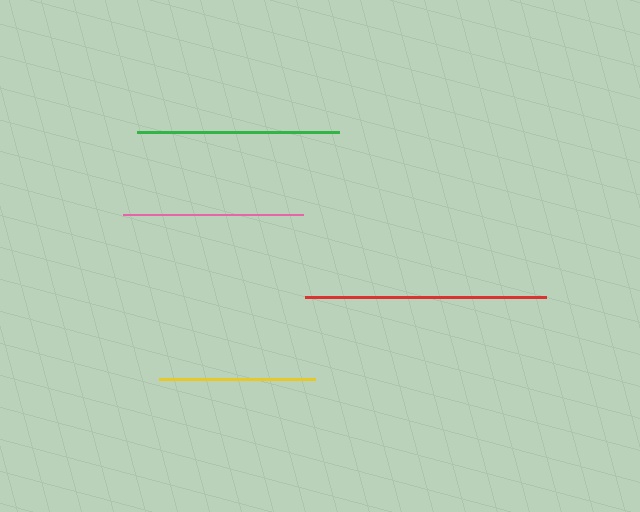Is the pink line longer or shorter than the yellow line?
The pink line is longer than the yellow line.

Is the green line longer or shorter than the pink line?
The green line is longer than the pink line.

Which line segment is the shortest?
The yellow line is the shortest at approximately 156 pixels.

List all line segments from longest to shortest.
From longest to shortest: red, green, pink, yellow.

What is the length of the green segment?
The green segment is approximately 202 pixels long.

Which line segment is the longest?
The red line is the longest at approximately 241 pixels.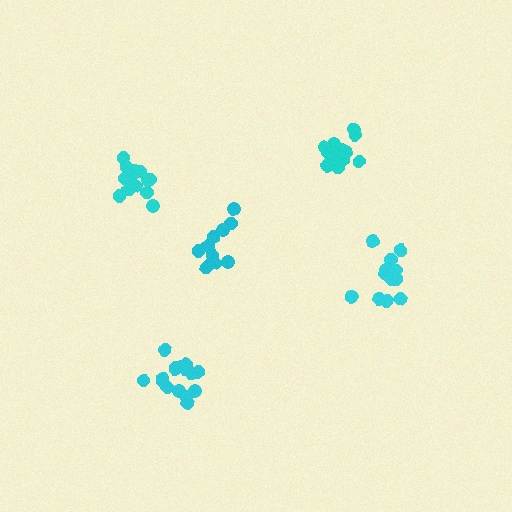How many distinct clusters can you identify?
There are 5 distinct clusters.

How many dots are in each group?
Group 1: 14 dots, Group 2: 16 dots, Group 3: 15 dots, Group 4: 11 dots, Group 5: 16 dots (72 total).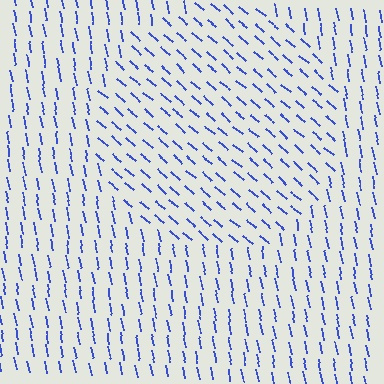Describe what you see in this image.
The image is filled with small blue line segments. A circle region in the image has lines oriented differently from the surrounding lines, creating a visible texture boundary.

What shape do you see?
I see a circle.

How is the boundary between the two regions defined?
The boundary is defined purely by a change in line orientation (approximately 38 degrees difference). All lines are the same color and thickness.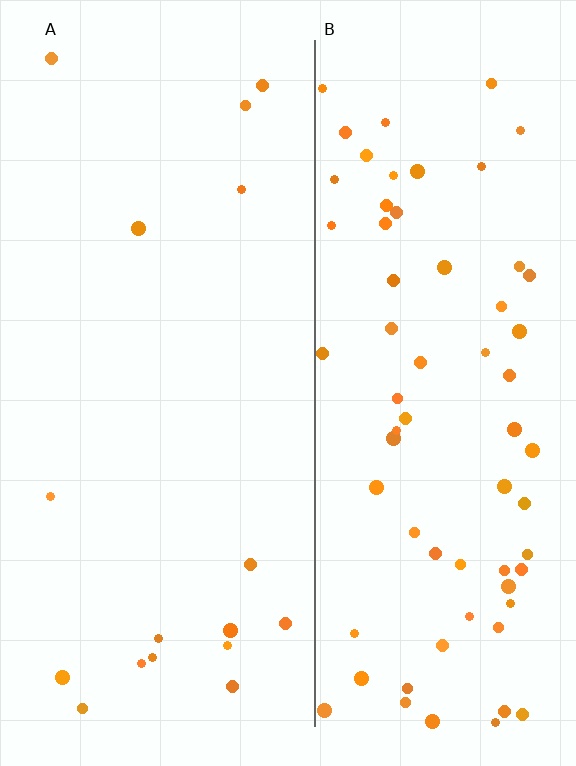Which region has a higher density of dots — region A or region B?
B (the right).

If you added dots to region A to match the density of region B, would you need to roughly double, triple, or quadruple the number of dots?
Approximately quadruple.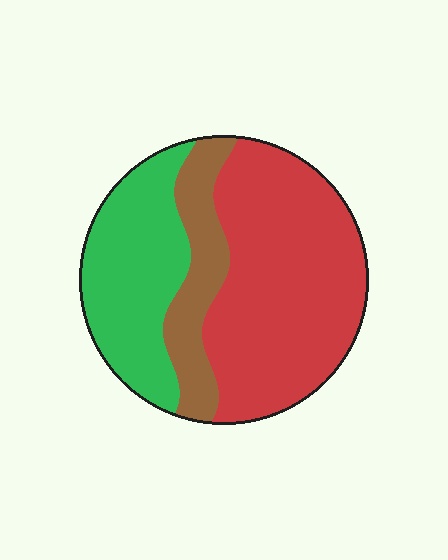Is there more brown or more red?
Red.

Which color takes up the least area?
Brown, at roughly 15%.